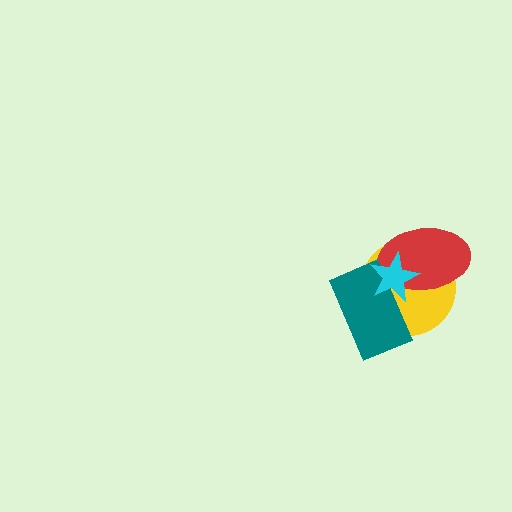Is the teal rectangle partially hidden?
Yes, it is partially covered by another shape.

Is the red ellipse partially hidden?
Yes, it is partially covered by another shape.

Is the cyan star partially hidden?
No, no other shape covers it.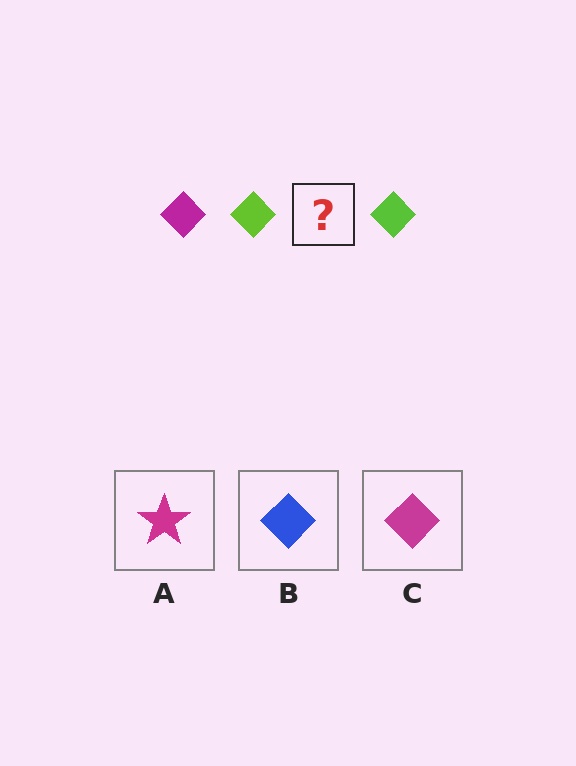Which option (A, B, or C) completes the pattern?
C.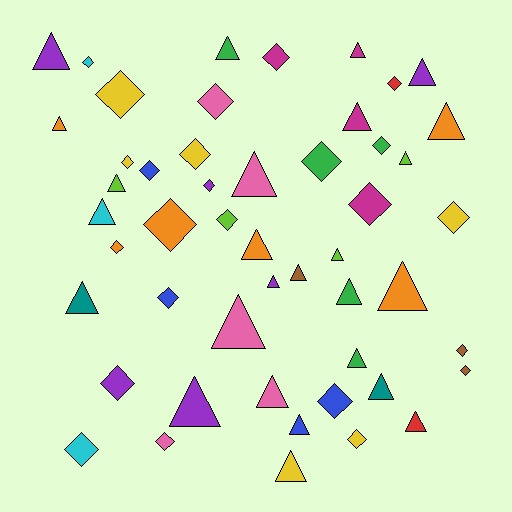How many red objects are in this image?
There are 2 red objects.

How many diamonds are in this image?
There are 24 diamonds.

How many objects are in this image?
There are 50 objects.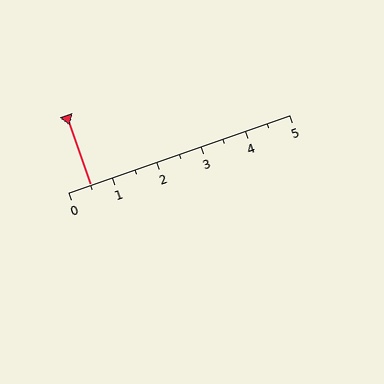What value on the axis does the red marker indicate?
The marker indicates approximately 0.5.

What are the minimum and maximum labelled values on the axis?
The axis runs from 0 to 5.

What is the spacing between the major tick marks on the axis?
The major ticks are spaced 1 apart.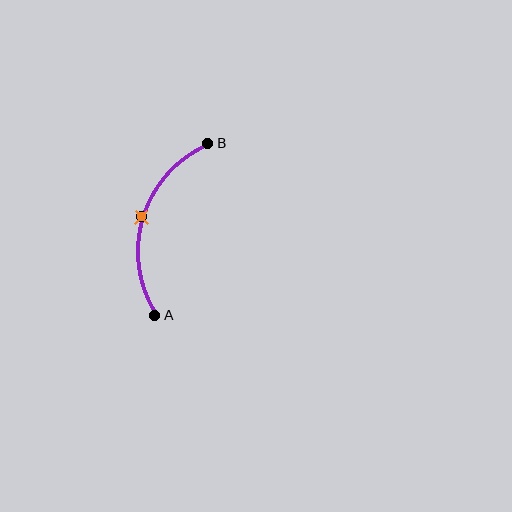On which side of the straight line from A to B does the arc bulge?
The arc bulges to the left of the straight line connecting A and B.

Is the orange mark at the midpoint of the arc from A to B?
Yes. The orange mark lies on the arc at equal arc-length from both A and B — it is the arc midpoint.